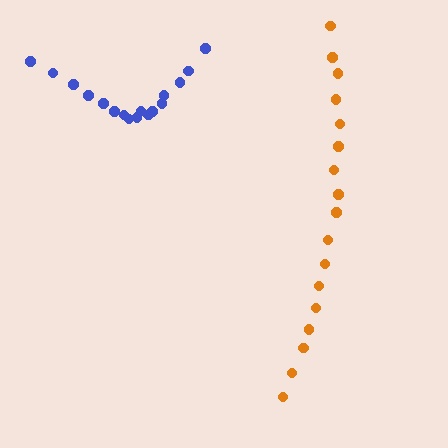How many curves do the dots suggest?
There are 2 distinct paths.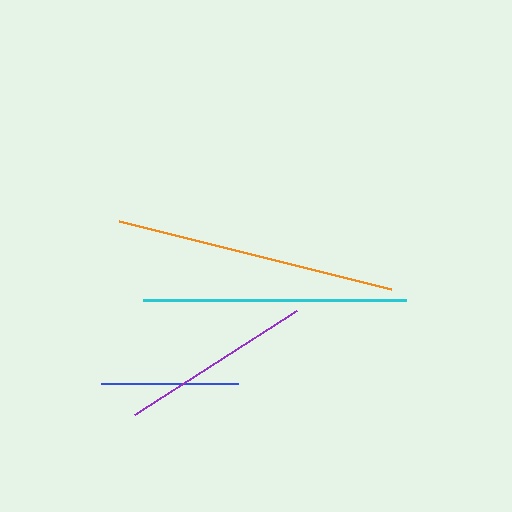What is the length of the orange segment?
The orange segment is approximately 280 pixels long.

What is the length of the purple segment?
The purple segment is approximately 193 pixels long.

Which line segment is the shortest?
The blue line is the shortest at approximately 137 pixels.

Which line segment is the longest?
The orange line is the longest at approximately 280 pixels.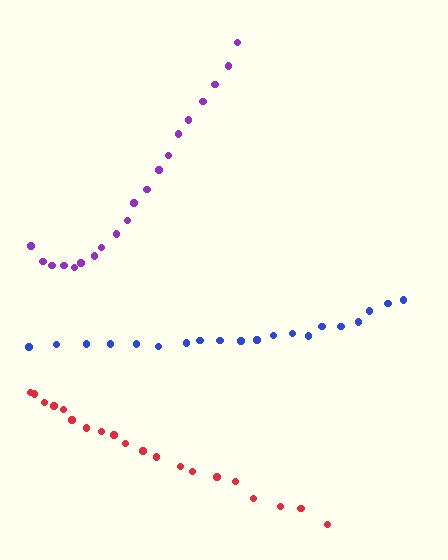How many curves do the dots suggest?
There are 3 distinct paths.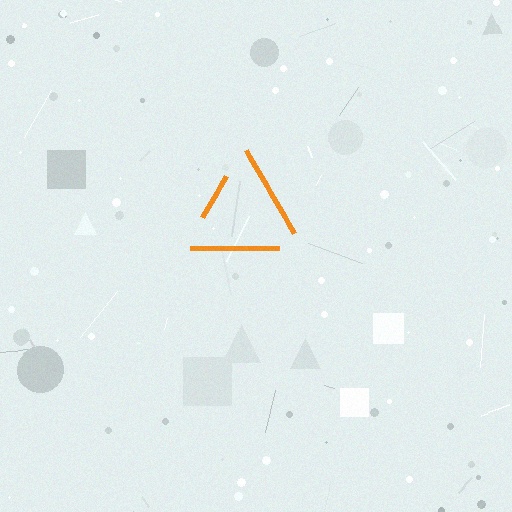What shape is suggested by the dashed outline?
The dashed outline suggests a triangle.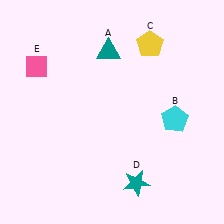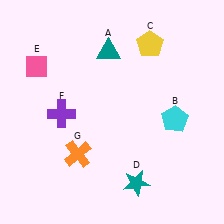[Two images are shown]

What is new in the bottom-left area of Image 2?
A purple cross (F) was added in the bottom-left area of Image 2.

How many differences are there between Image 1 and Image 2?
There are 2 differences between the two images.